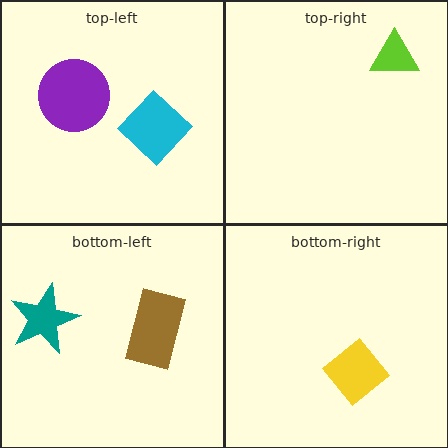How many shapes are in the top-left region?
2.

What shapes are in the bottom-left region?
The teal star, the brown rectangle.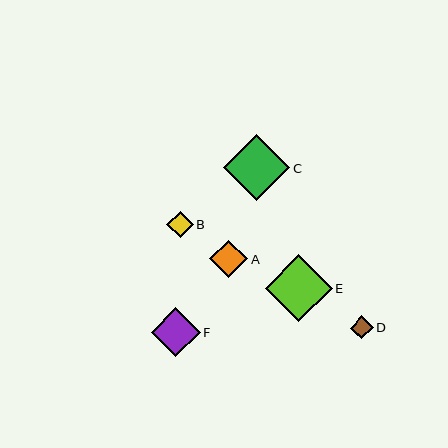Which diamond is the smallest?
Diamond D is the smallest with a size of approximately 23 pixels.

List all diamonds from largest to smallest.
From largest to smallest: E, C, F, A, B, D.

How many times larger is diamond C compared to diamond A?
Diamond C is approximately 1.7 times the size of diamond A.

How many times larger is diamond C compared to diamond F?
Diamond C is approximately 1.4 times the size of diamond F.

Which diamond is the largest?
Diamond E is the largest with a size of approximately 67 pixels.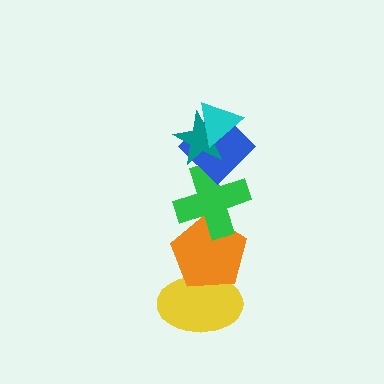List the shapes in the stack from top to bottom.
From top to bottom: the cyan triangle, the teal star, the blue diamond, the green cross, the orange pentagon, the yellow ellipse.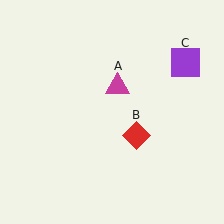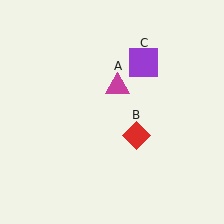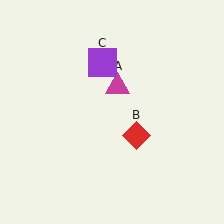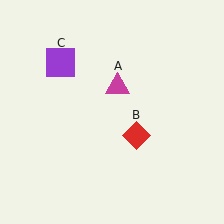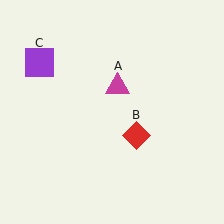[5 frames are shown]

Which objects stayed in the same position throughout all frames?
Magenta triangle (object A) and red diamond (object B) remained stationary.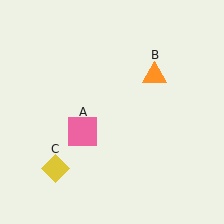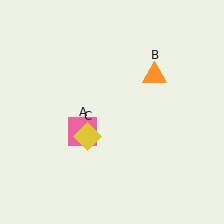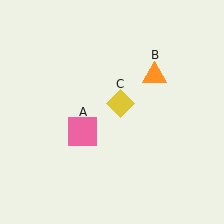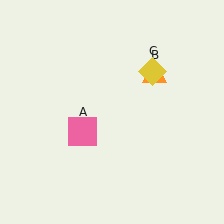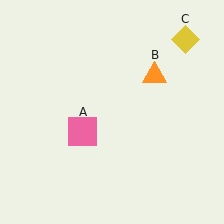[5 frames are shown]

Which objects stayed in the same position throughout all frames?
Pink square (object A) and orange triangle (object B) remained stationary.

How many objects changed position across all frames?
1 object changed position: yellow diamond (object C).